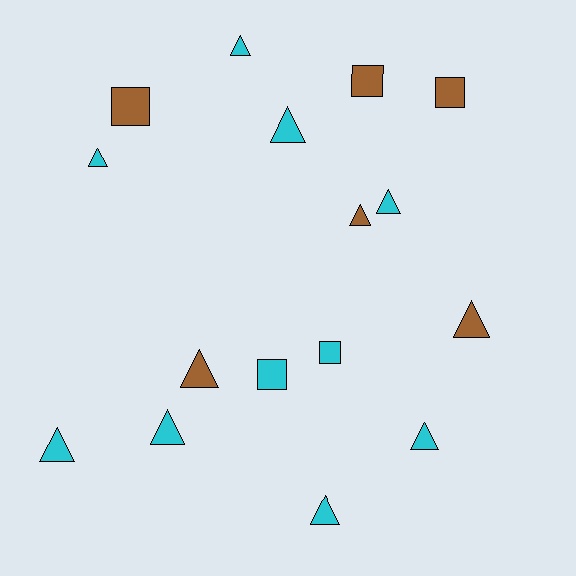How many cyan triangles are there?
There are 8 cyan triangles.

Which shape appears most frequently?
Triangle, with 11 objects.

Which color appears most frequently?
Cyan, with 10 objects.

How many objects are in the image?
There are 16 objects.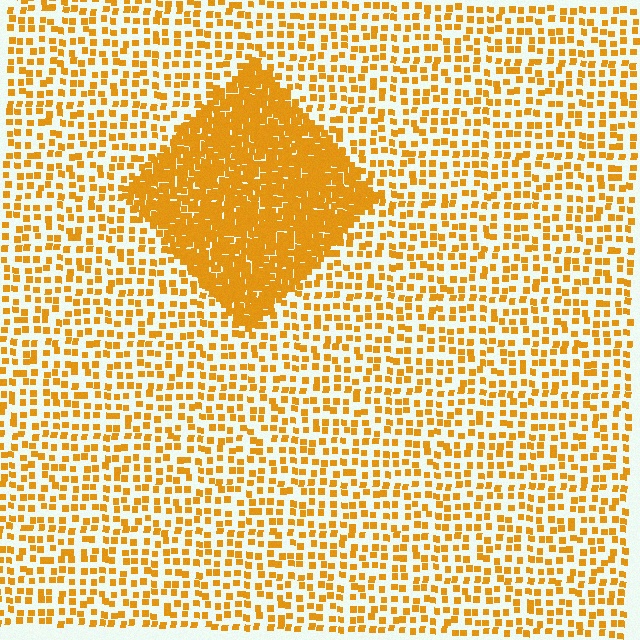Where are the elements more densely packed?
The elements are more densely packed inside the diamond boundary.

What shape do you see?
I see a diamond.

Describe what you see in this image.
The image contains small orange elements arranged at two different densities. A diamond-shaped region is visible where the elements are more densely packed than the surrounding area.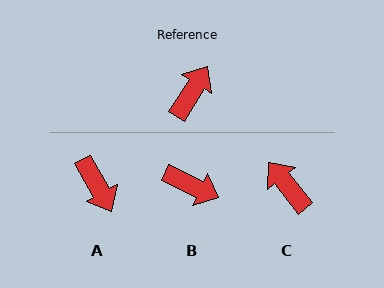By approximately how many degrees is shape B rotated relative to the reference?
Approximately 84 degrees clockwise.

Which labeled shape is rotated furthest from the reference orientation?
A, about 119 degrees away.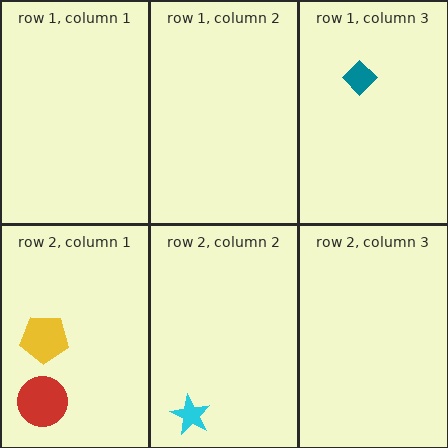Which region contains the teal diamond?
The row 1, column 3 region.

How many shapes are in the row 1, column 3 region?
1.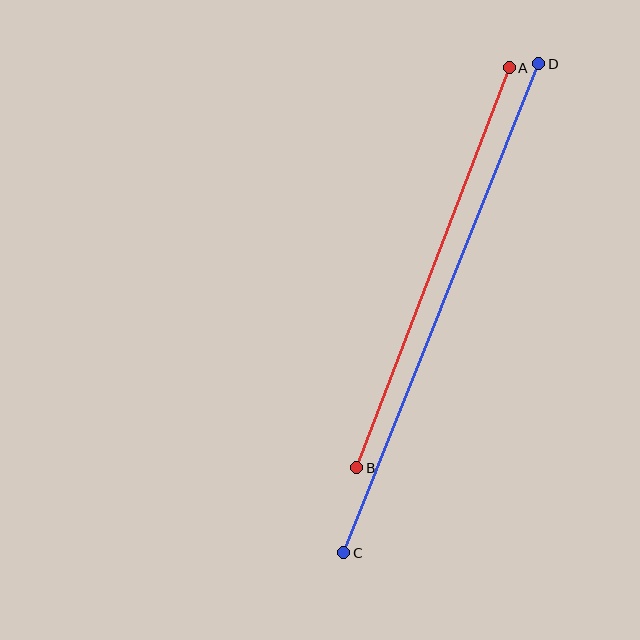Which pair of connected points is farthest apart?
Points C and D are farthest apart.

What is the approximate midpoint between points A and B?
The midpoint is at approximately (433, 268) pixels.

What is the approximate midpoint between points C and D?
The midpoint is at approximately (441, 308) pixels.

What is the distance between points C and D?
The distance is approximately 526 pixels.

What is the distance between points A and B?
The distance is approximately 428 pixels.